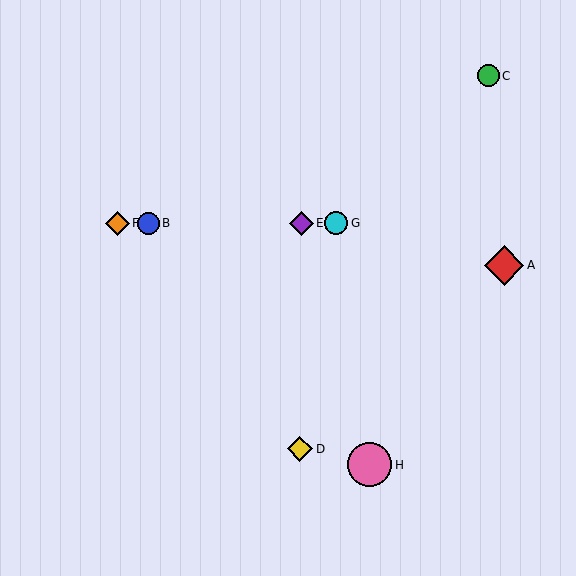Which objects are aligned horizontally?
Objects B, E, F, G are aligned horizontally.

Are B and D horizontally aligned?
No, B is at y≈223 and D is at y≈449.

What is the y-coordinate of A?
Object A is at y≈265.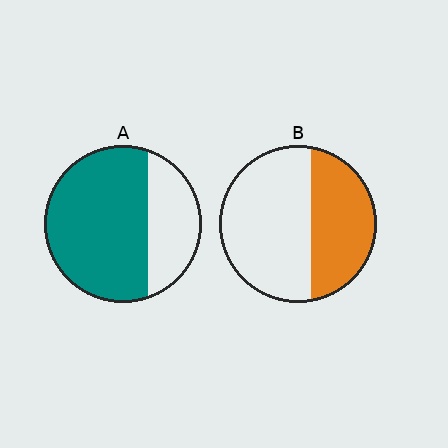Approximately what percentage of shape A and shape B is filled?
A is approximately 70% and B is approximately 40%.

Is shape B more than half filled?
No.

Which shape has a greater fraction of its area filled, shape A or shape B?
Shape A.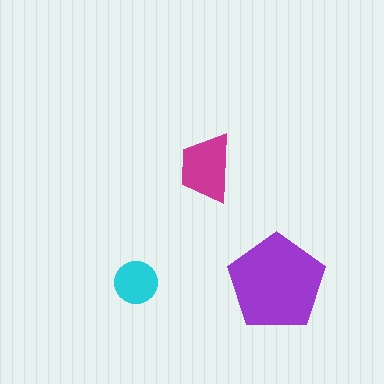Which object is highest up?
The magenta trapezoid is topmost.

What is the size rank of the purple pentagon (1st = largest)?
1st.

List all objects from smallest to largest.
The cyan circle, the magenta trapezoid, the purple pentagon.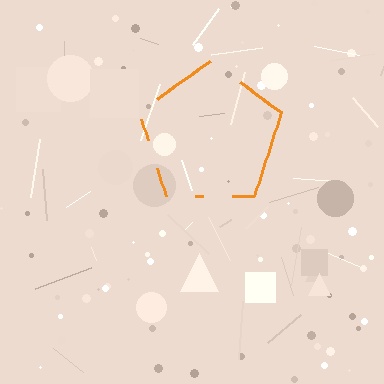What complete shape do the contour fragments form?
The contour fragments form a pentagon.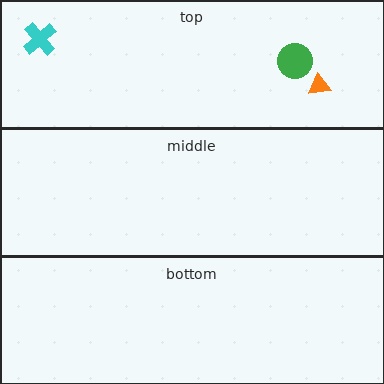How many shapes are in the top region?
3.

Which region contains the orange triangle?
The top region.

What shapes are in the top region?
The orange triangle, the cyan cross, the green circle.